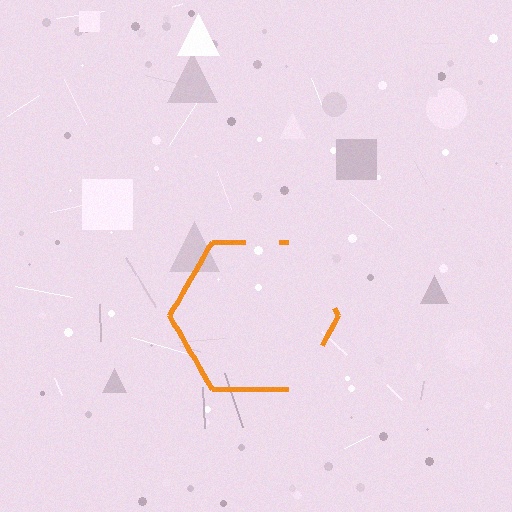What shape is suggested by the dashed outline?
The dashed outline suggests a hexagon.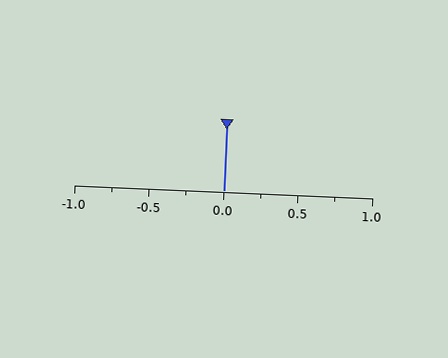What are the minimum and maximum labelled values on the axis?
The axis runs from -1.0 to 1.0.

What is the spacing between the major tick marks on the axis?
The major ticks are spaced 0.5 apart.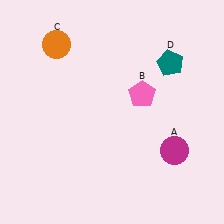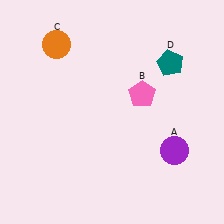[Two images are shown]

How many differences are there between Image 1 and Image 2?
There is 1 difference between the two images.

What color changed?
The circle (A) changed from magenta in Image 1 to purple in Image 2.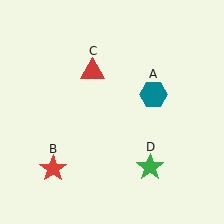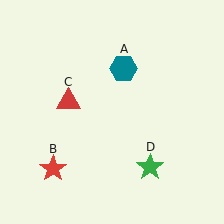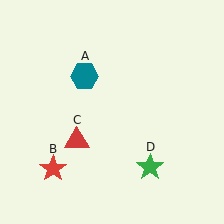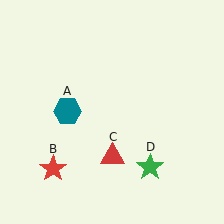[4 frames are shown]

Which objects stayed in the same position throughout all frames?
Red star (object B) and green star (object D) remained stationary.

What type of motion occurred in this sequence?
The teal hexagon (object A), red triangle (object C) rotated counterclockwise around the center of the scene.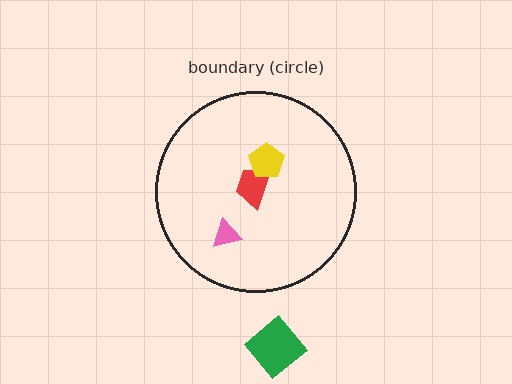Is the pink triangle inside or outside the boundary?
Inside.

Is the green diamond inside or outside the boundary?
Outside.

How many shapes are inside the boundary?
3 inside, 1 outside.